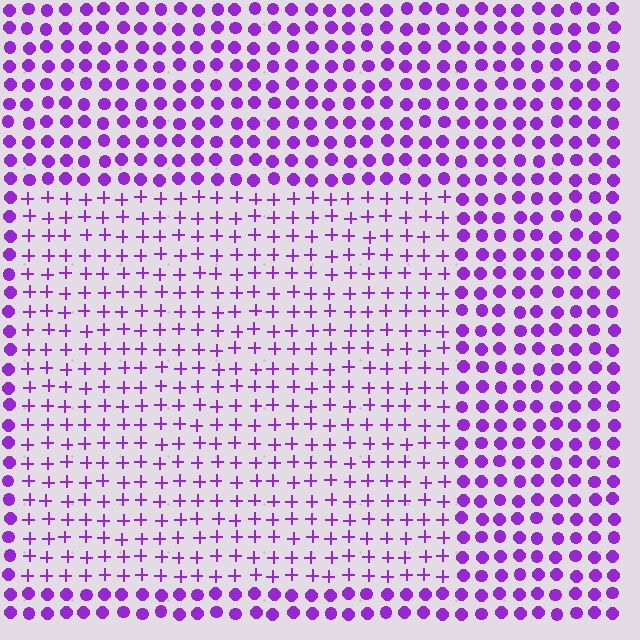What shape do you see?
I see a rectangle.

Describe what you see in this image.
The image is filled with small purple elements arranged in a uniform grid. A rectangle-shaped region contains plus signs, while the surrounding area contains circles. The boundary is defined purely by the change in element shape.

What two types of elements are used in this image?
The image uses plus signs inside the rectangle region and circles outside it.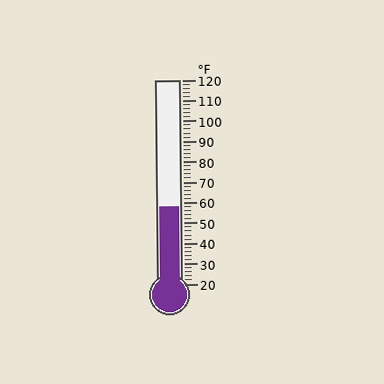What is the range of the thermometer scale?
The thermometer scale ranges from 20°F to 120°F.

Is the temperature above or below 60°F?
The temperature is below 60°F.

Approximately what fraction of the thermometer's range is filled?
The thermometer is filled to approximately 40% of its range.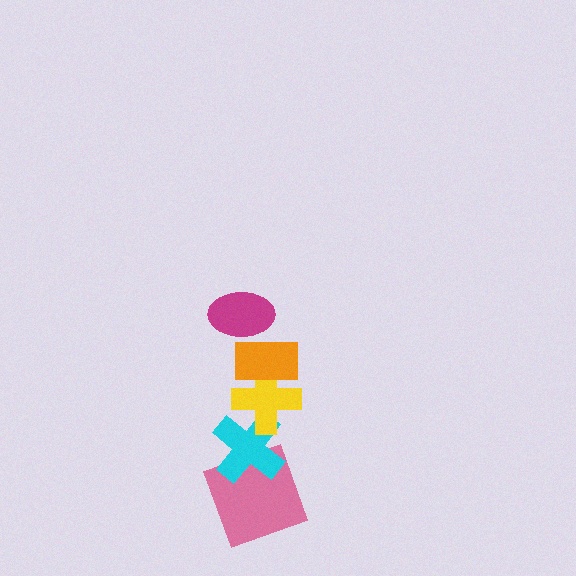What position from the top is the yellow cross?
The yellow cross is 3rd from the top.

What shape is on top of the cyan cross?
The yellow cross is on top of the cyan cross.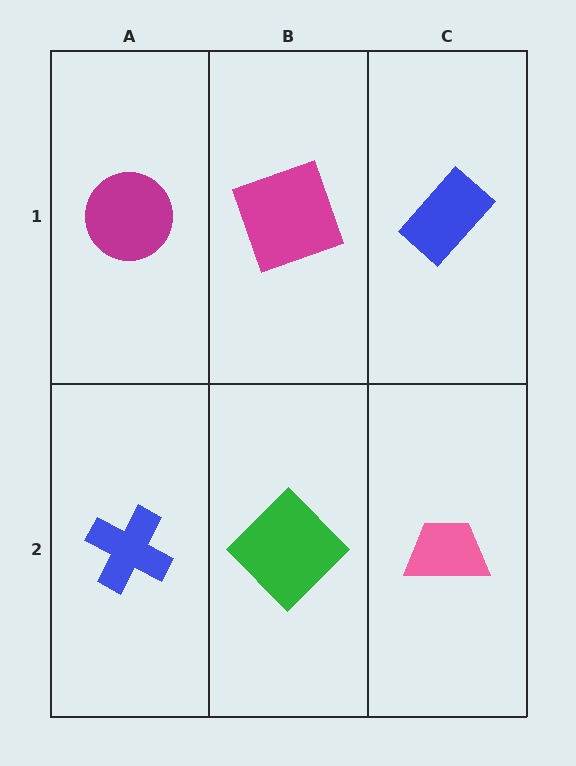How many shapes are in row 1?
3 shapes.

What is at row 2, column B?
A green diamond.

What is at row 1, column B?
A magenta square.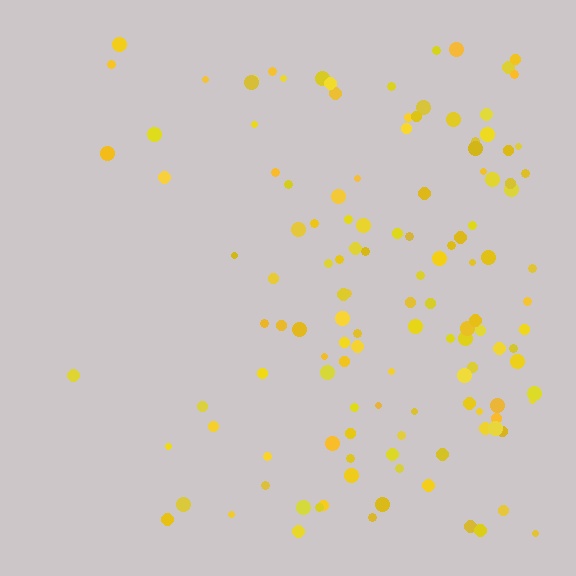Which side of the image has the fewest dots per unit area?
The left.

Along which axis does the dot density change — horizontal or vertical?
Horizontal.